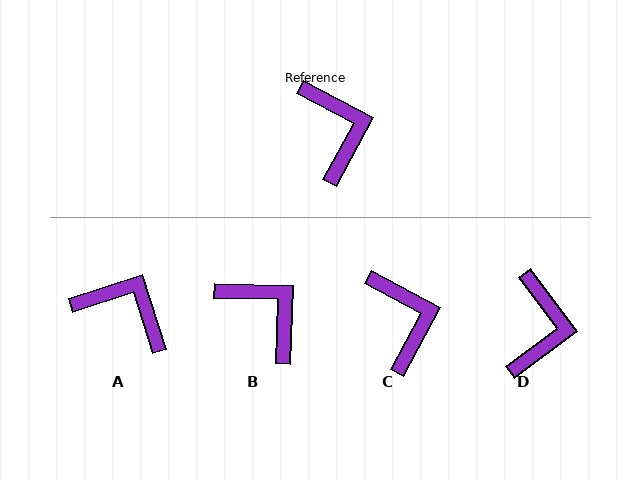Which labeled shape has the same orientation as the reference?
C.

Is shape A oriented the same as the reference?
No, it is off by about 46 degrees.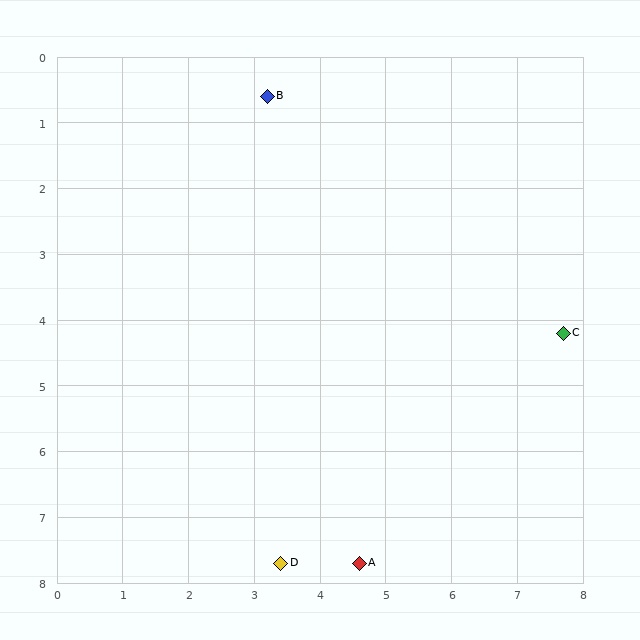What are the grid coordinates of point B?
Point B is at approximately (3.2, 0.6).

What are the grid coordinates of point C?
Point C is at approximately (7.7, 4.2).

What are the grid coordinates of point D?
Point D is at approximately (3.4, 7.7).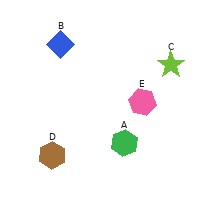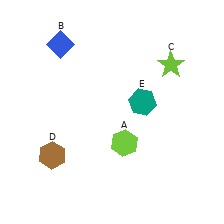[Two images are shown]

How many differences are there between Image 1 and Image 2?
There are 2 differences between the two images.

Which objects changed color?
A changed from green to lime. E changed from pink to teal.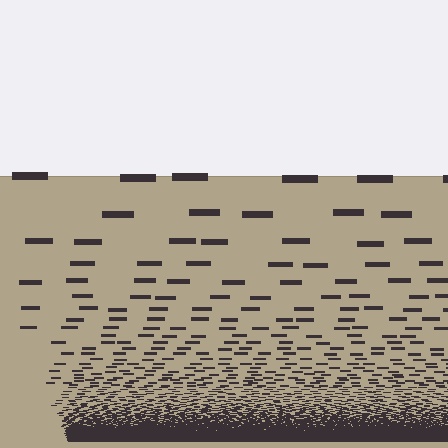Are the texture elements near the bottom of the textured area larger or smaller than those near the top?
Smaller. The gradient is inverted — elements near the bottom are smaller and denser.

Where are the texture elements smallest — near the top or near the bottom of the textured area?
Near the bottom.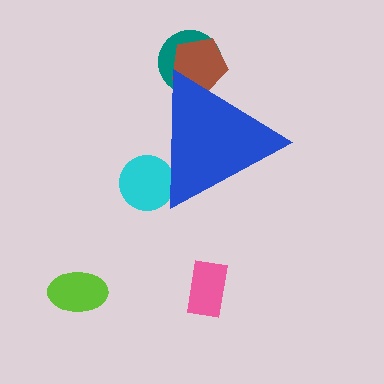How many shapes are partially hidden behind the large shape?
3 shapes are partially hidden.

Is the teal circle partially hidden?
Yes, the teal circle is partially hidden behind the blue triangle.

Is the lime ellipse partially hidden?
No, the lime ellipse is fully visible.